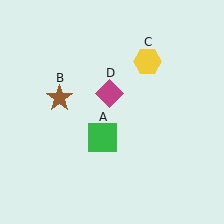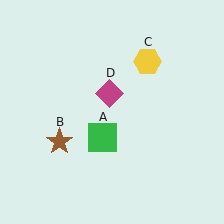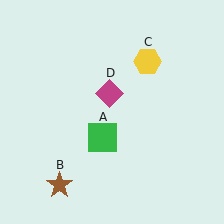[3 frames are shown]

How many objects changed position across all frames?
1 object changed position: brown star (object B).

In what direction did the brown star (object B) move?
The brown star (object B) moved down.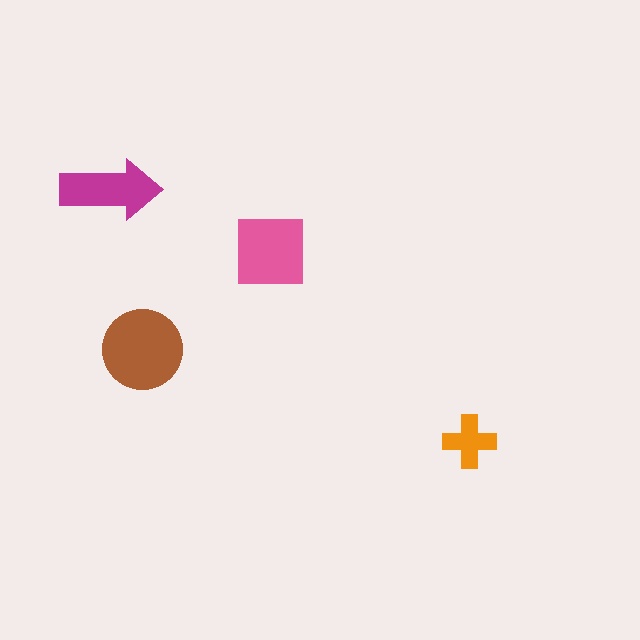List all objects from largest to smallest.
The brown circle, the pink square, the magenta arrow, the orange cross.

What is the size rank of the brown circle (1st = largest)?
1st.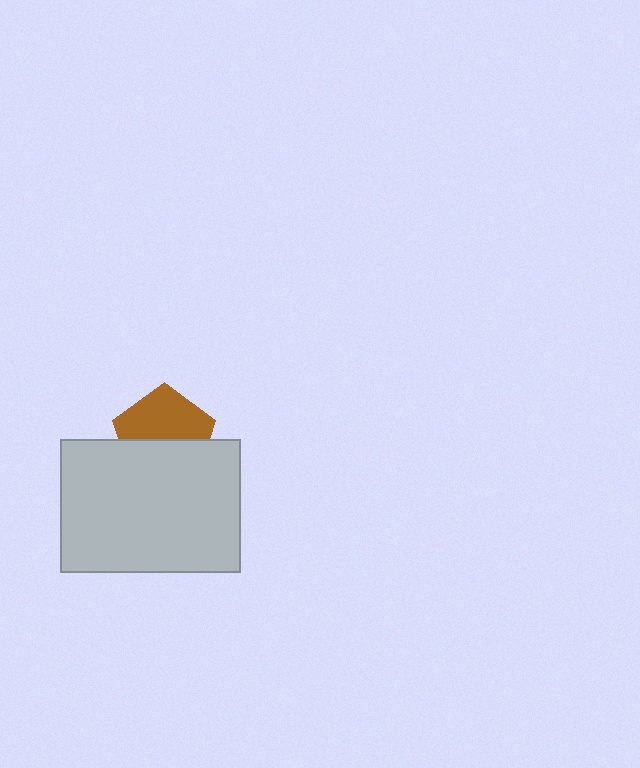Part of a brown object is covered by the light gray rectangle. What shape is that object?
It is a pentagon.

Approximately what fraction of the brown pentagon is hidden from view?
Roughly 46% of the brown pentagon is hidden behind the light gray rectangle.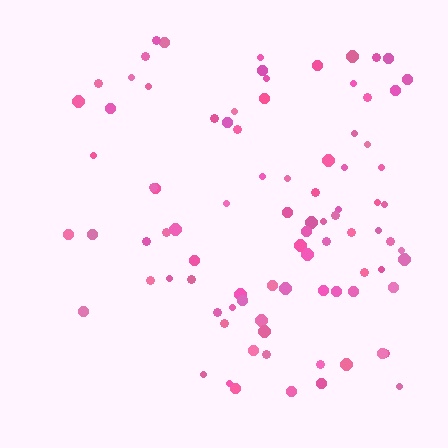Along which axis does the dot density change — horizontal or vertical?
Horizontal.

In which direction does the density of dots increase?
From left to right, with the right side densest.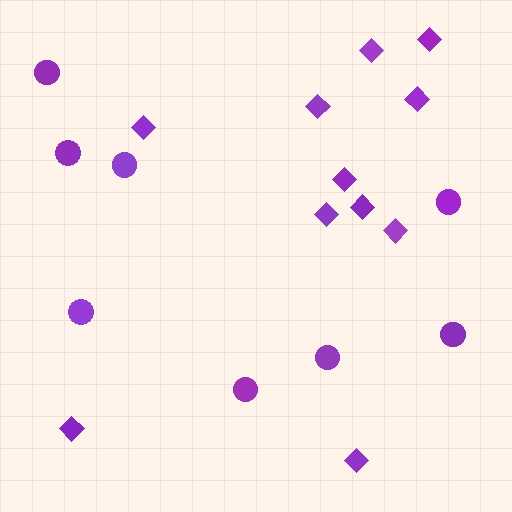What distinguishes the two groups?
There are 2 groups: one group of diamonds (11) and one group of circles (8).